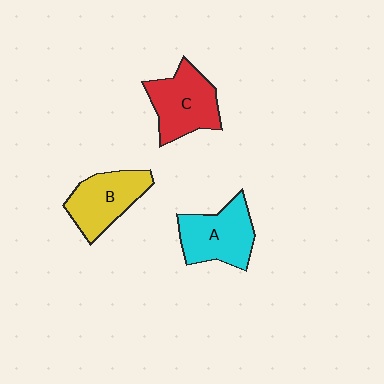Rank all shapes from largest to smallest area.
From largest to smallest: C (red), A (cyan), B (yellow).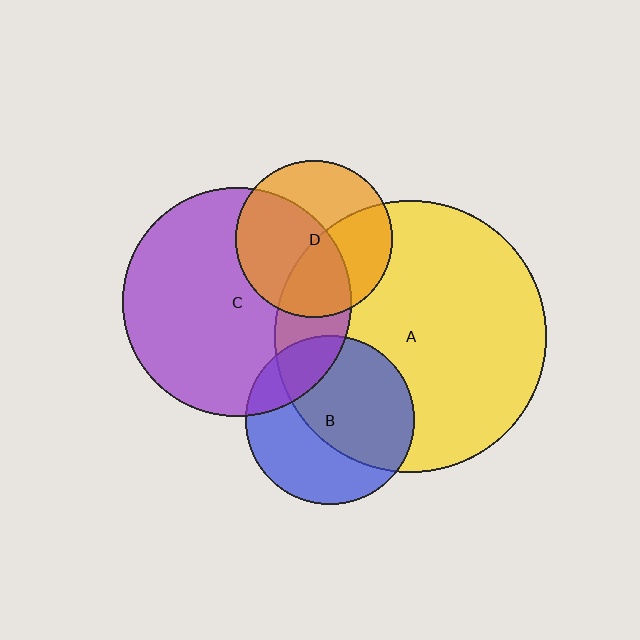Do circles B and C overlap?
Yes.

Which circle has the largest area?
Circle A (yellow).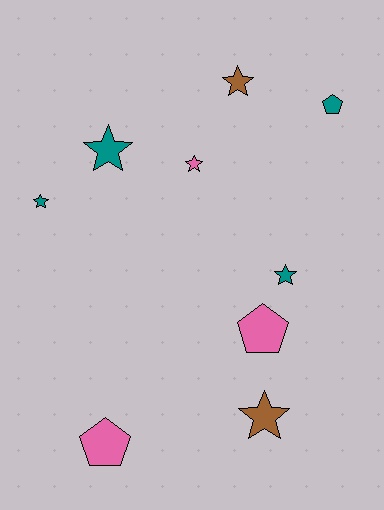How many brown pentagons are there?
There are no brown pentagons.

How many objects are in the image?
There are 9 objects.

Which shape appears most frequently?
Star, with 6 objects.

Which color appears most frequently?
Teal, with 4 objects.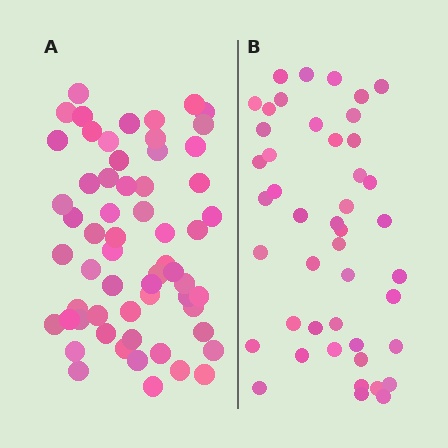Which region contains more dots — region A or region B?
Region A (the left region) has more dots.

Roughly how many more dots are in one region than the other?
Region A has approximately 15 more dots than region B.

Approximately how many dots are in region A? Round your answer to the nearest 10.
About 60 dots.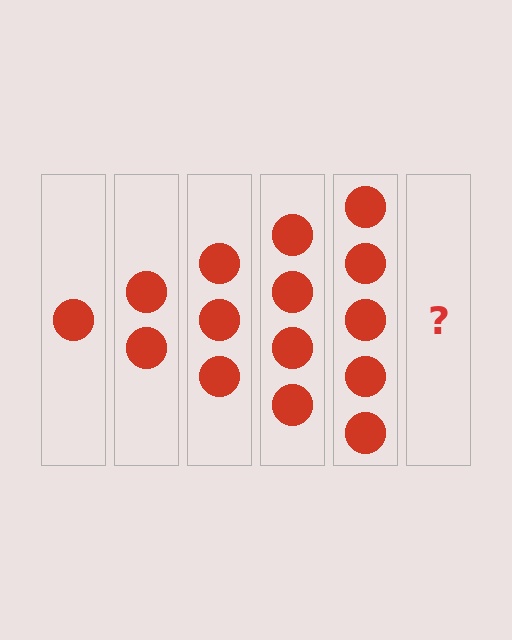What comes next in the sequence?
The next element should be 6 circles.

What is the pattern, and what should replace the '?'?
The pattern is that each step adds one more circle. The '?' should be 6 circles.